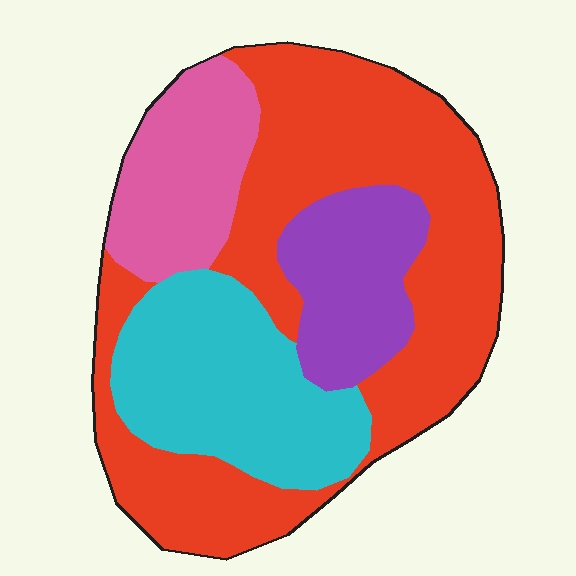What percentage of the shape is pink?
Pink takes up about one eighth (1/8) of the shape.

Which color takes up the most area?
Red, at roughly 50%.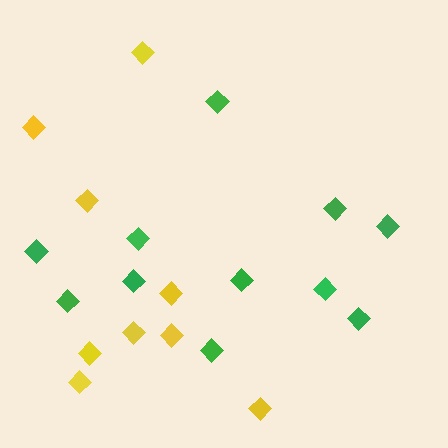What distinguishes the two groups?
There are 2 groups: one group of yellow diamonds (9) and one group of green diamonds (11).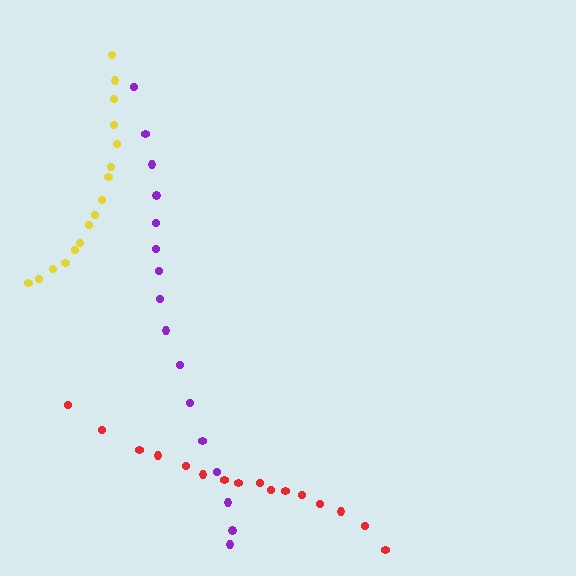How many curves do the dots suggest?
There are 3 distinct paths.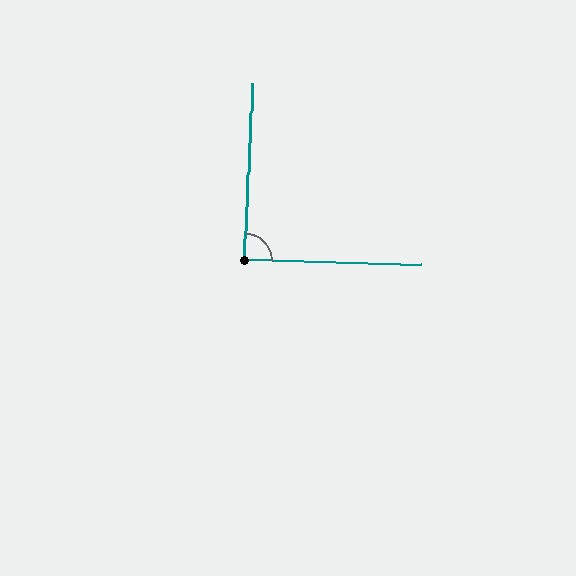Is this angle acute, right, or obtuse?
It is approximately a right angle.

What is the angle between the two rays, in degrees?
Approximately 88 degrees.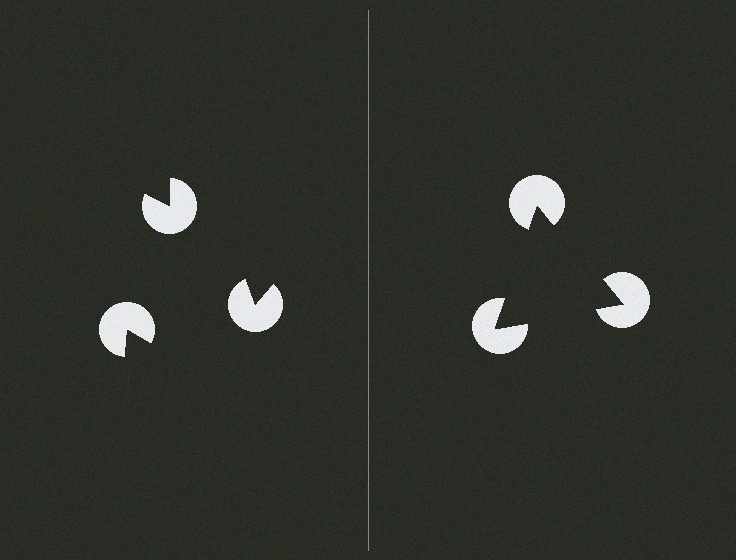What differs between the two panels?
The pac-man discs are positioned identically on both sides; only the wedge orientations differ. On the right they align to a triangle; on the left they are misaligned.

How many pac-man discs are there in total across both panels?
6 — 3 on each side.